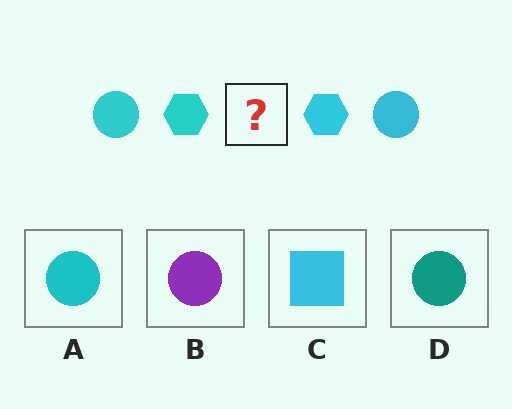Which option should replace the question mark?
Option A.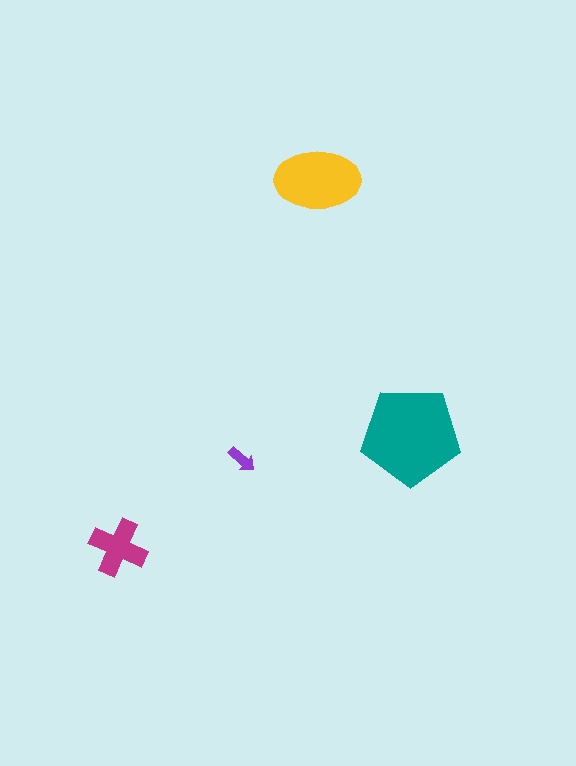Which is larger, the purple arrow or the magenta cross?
The magenta cross.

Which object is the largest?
The teal pentagon.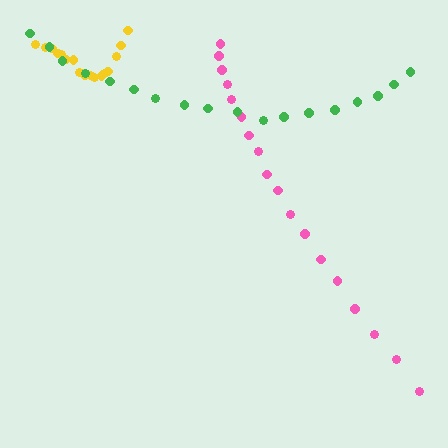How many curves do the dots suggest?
There are 3 distinct paths.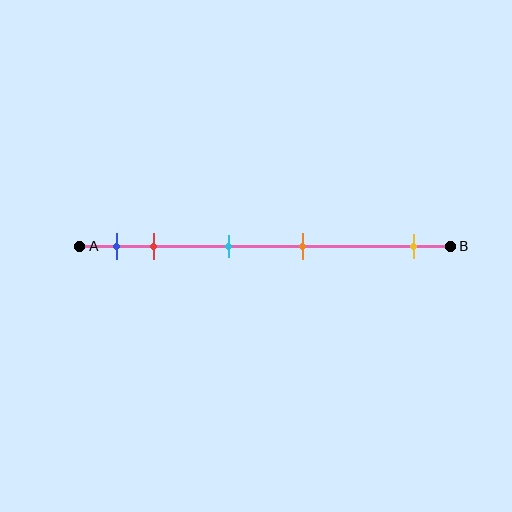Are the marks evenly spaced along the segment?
No, the marks are not evenly spaced.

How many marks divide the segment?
There are 5 marks dividing the segment.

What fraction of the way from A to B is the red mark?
The red mark is approximately 20% (0.2) of the way from A to B.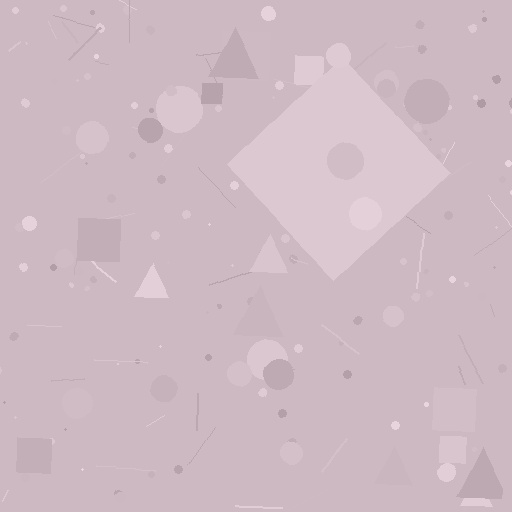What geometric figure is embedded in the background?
A diamond is embedded in the background.